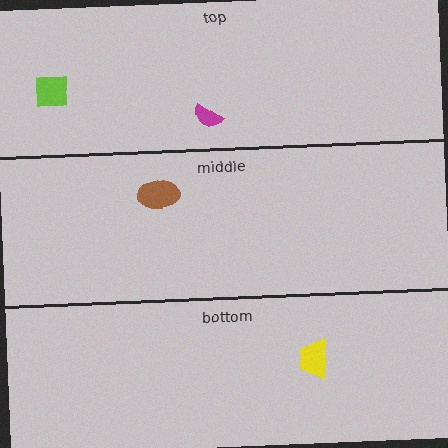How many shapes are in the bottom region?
1.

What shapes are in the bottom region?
The yellow trapezoid.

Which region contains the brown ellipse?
The middle region.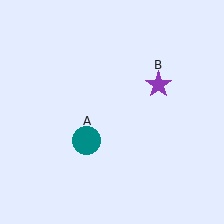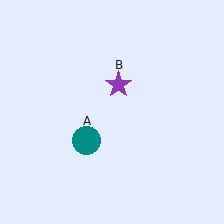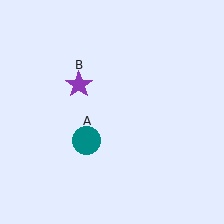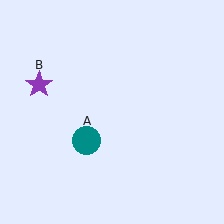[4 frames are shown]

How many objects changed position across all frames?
1 object changed position: purple star (object B).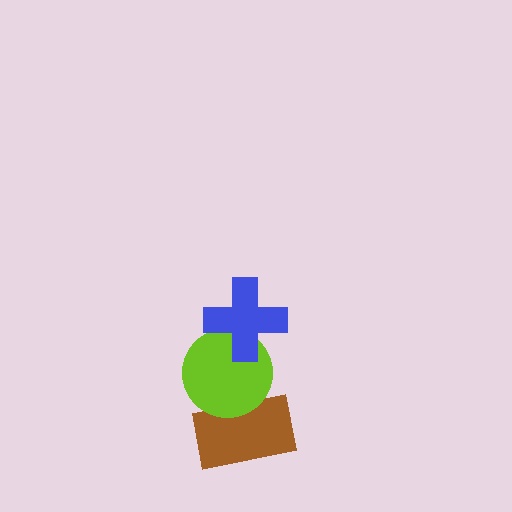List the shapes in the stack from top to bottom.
From top to bottom: the blue cross, the lime circle, the brown rectangle.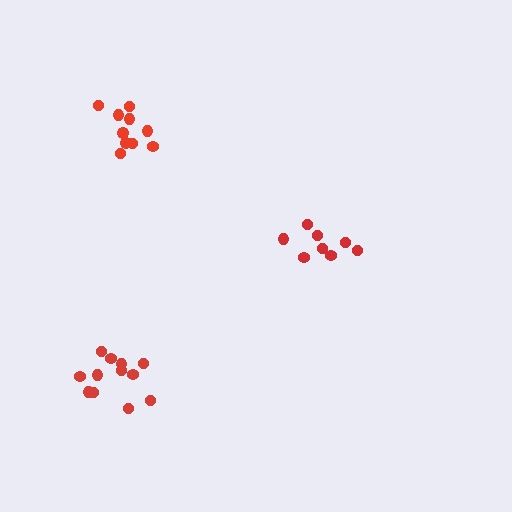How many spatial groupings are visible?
There are 3 spatial groupings.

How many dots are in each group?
Group 1: 8 dots, Group 2: 10 dots, Group 3: 12 dots (30 total).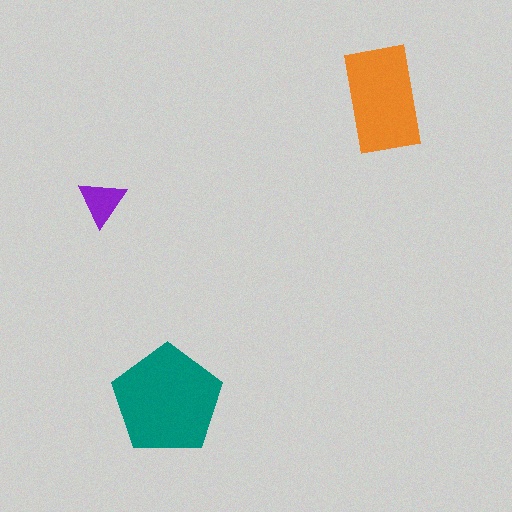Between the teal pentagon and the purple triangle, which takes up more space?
The teal pentagon.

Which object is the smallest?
The purple triangle.